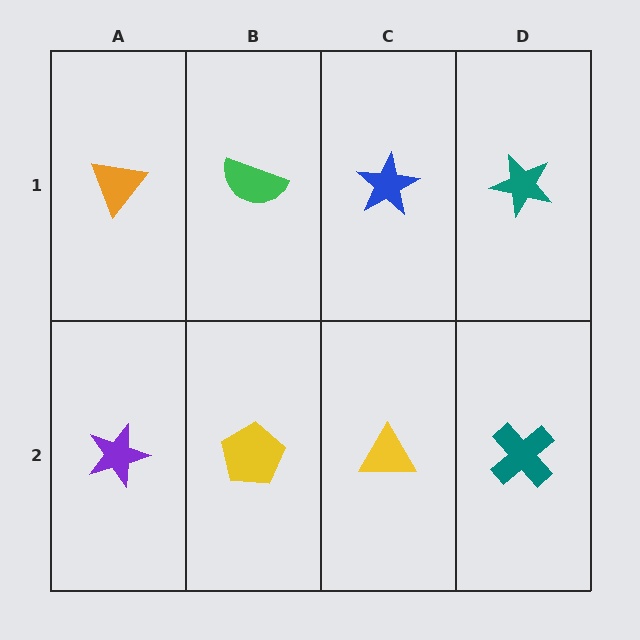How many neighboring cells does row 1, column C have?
3.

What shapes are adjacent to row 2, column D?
A teal star (row 1, column D), a yellow triangle (row 2, column C).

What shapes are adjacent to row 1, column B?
A yellow pentagon (row 2, column B), an orange triangle (row 1, column A), a blue star (row 1, column C).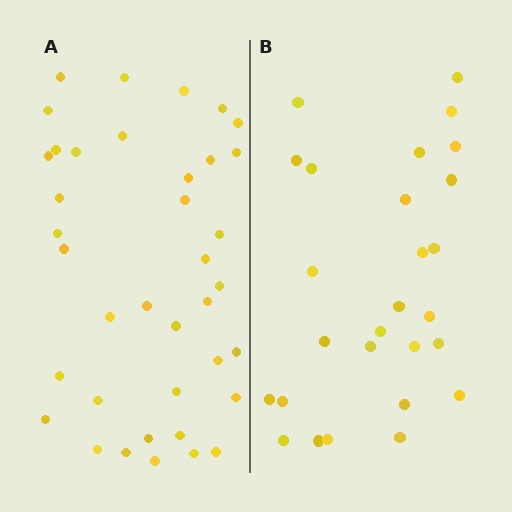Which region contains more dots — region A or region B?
Region A (the left region) has more dots.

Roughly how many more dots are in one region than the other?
Region A has roughly 12 or so more dots than region B.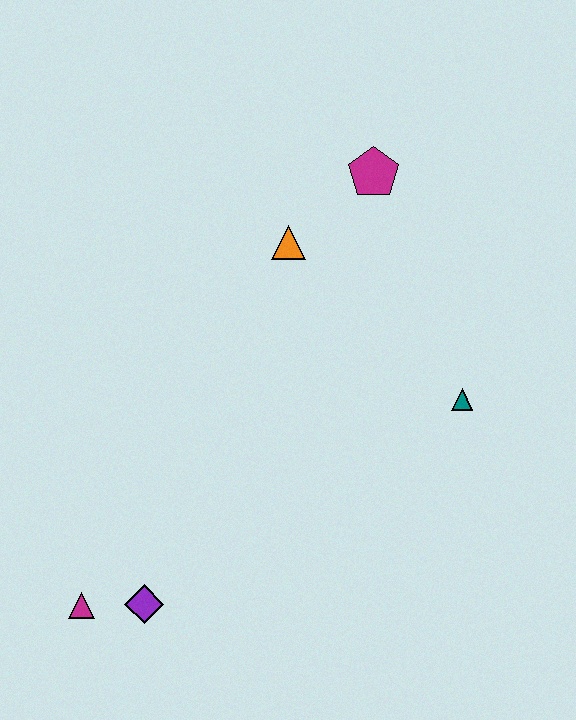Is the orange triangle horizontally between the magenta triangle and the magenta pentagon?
Yes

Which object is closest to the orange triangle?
The magenta pentagon is closest to the orange triangle.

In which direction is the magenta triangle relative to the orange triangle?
The magenta triangle is below the orange triangle.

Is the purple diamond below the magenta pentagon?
Yes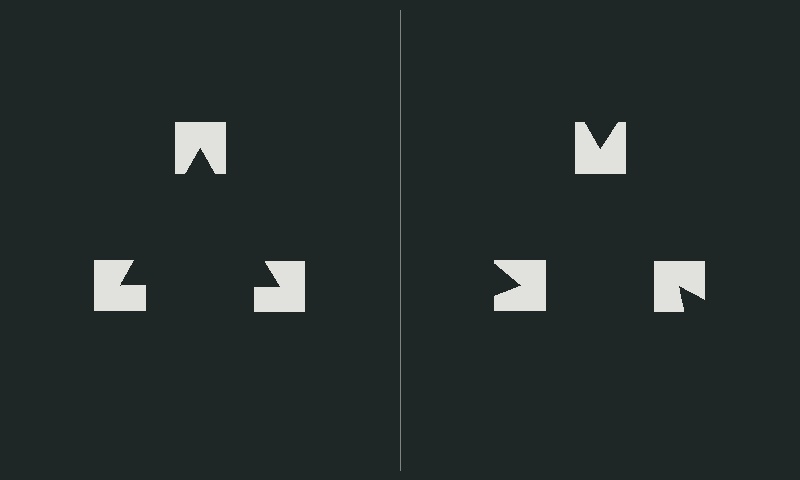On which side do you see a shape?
An illusory triangle appears on the left side. On the right side the wedge cuts are rotated, so no coherent shape forms.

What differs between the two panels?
The notched squares are positioned identically on both sides; only the wedge orientations differ. On the left they align to a triangle; on the right they are misaligned.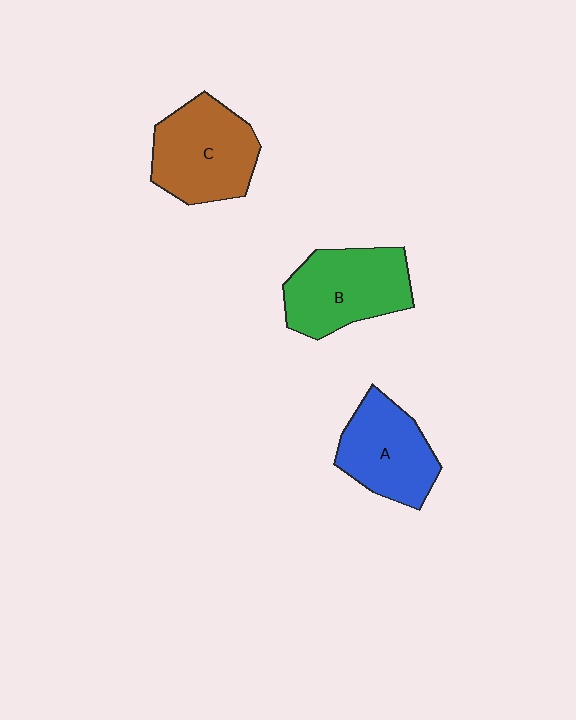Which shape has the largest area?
Shape C (brown).